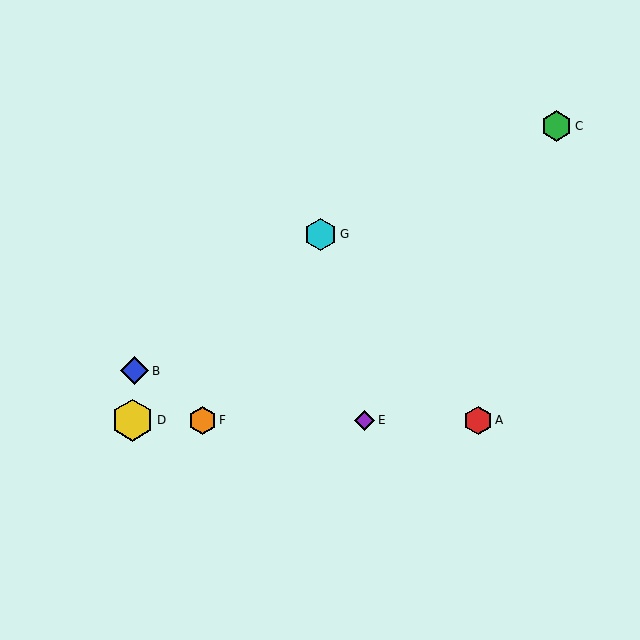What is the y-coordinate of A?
Object A is at y≈420.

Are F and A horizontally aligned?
Yes, both are at y≈420.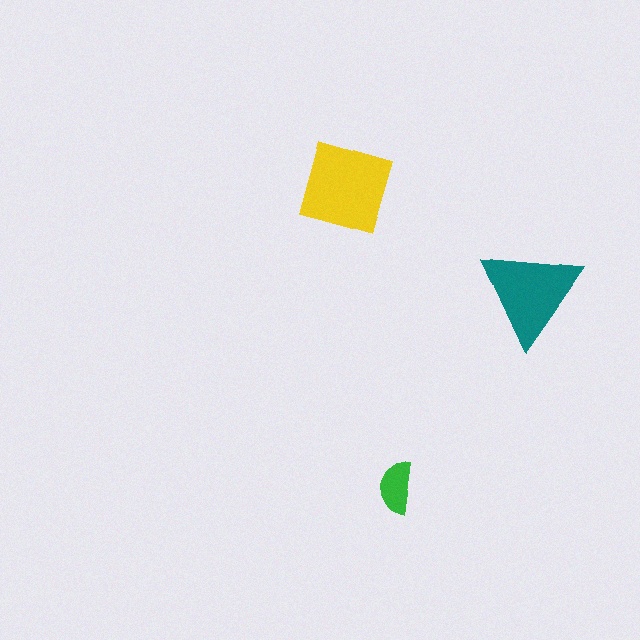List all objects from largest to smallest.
The yellow square, the teal triangle, the green semicircle.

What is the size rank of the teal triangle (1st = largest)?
2nd.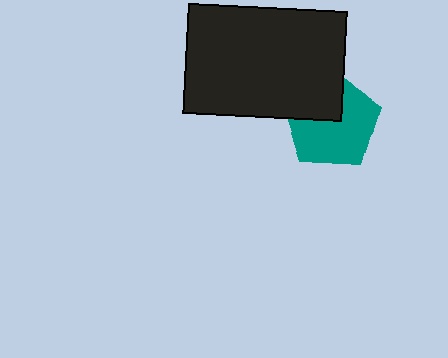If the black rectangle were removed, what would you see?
You would see the complete teal pentagon.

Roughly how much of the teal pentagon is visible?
Most of it is visible (roughly 67%).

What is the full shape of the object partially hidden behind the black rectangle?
The partially hidden object is a teal pentagon.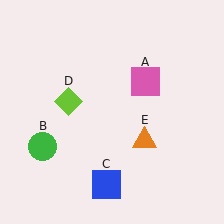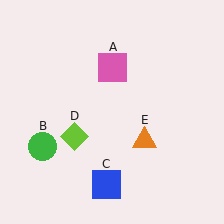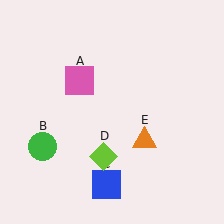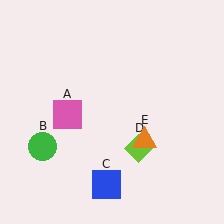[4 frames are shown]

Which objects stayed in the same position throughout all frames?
Green circle (object B) and blue square (object C) and orange triangle (object E) remained stationary.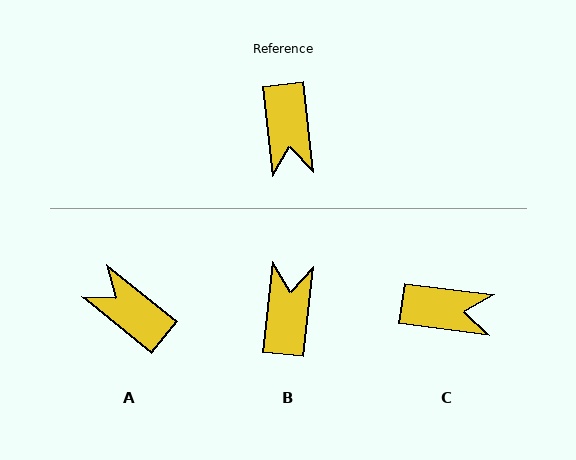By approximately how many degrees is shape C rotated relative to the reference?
Approximately 76 degrees counter-clockwise.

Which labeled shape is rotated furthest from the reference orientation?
B, about 167 degrees away.